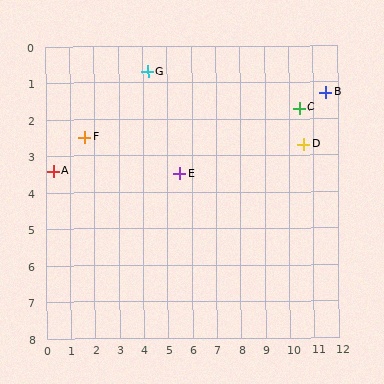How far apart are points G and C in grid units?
Points G and C are about 6.3 grid units apart.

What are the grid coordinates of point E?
Point E is at approximately (5.5, 3.5).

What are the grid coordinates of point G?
Point G is at approximately (4.2, 0.7).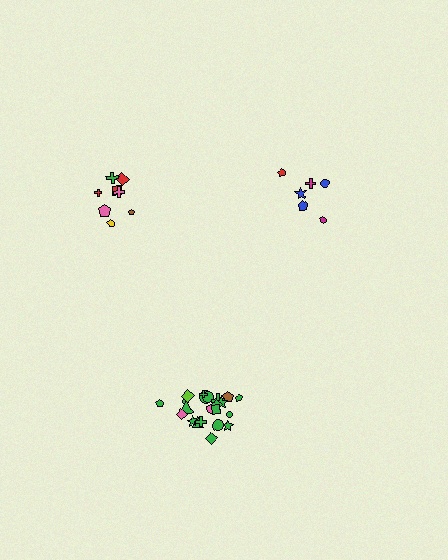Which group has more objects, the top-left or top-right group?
The top-left group.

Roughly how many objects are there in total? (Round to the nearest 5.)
Roughly 35 objects in total.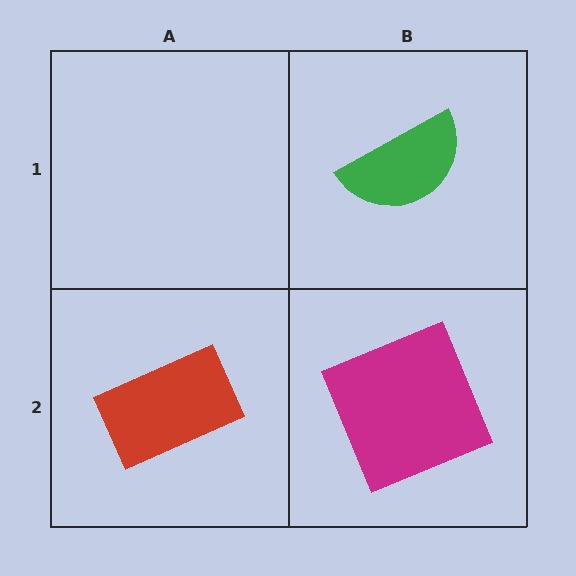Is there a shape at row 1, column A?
No, that cell is empty.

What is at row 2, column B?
A magenta square.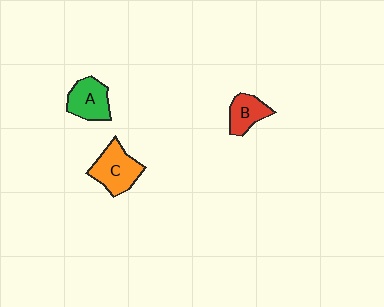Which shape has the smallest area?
Shape B (red).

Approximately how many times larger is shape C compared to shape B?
Approximately 1.5 times.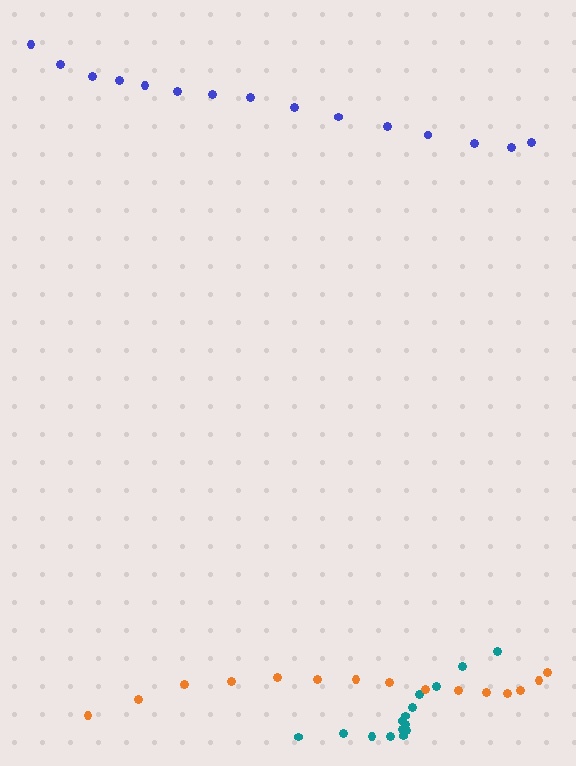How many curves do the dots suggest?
There are 3 distinct paths.